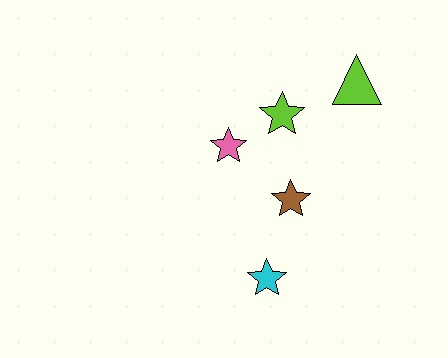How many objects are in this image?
There are 5 objects.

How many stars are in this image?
There are 4 stars.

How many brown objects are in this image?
There is 1 brown object.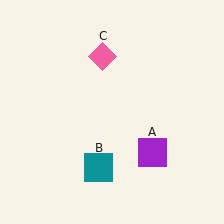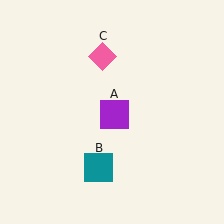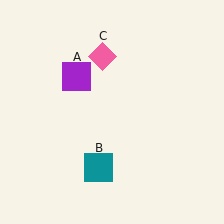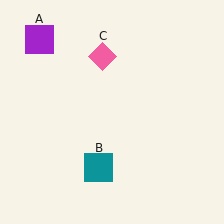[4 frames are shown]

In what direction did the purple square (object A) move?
The purple square (object A) moved up and to the left.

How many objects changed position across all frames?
1 object changed position: purple square (object A).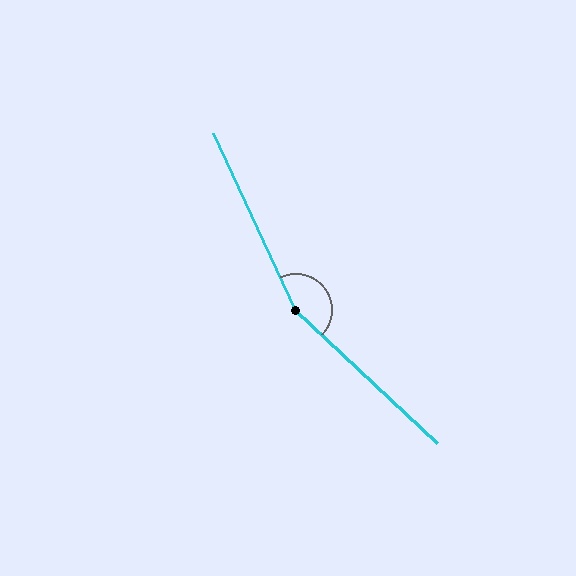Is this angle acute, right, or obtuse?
It is obtuse.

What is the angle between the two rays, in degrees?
Approximately 158 degrees.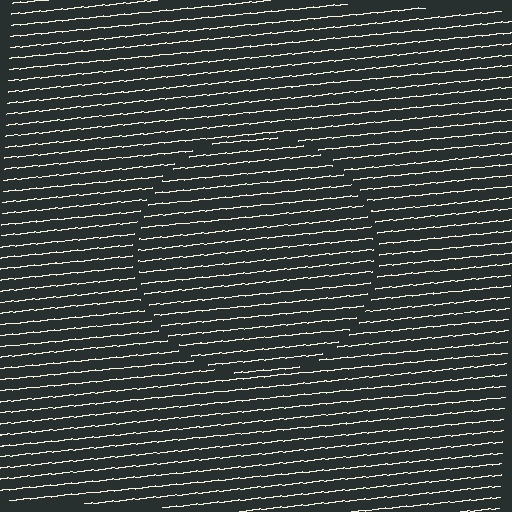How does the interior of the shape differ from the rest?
The interior of the shape contains the same grating, shifted by half a period — the contour is defined by the phase discontinuity where line-ends from the inner and outer gratings abut.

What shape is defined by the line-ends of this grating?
An illusory circle. The interior of the shape contains the same grating, shifted by half a period — the contour is defined by the phase discontinuity where line-ends from the inner and outer gratings abut.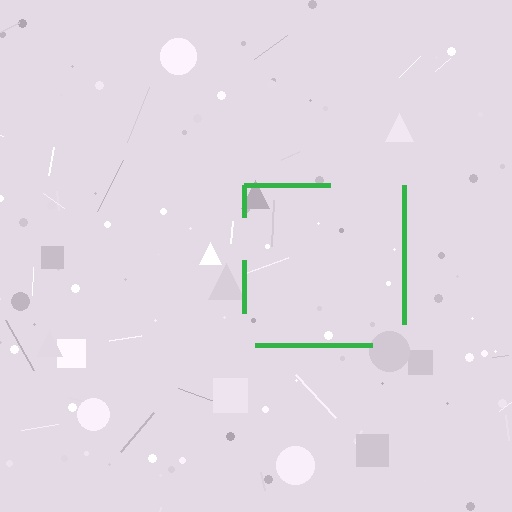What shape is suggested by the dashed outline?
The dashed outline suggests a square.